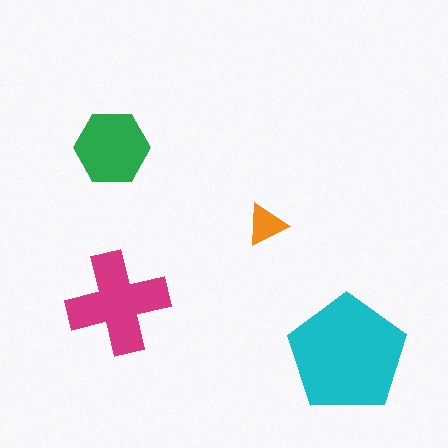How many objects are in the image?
There are 4 objects in the image.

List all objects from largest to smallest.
The cyan pentagon, the magenta cross, the green hexagon, the orange triangle.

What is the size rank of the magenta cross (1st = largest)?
2nd.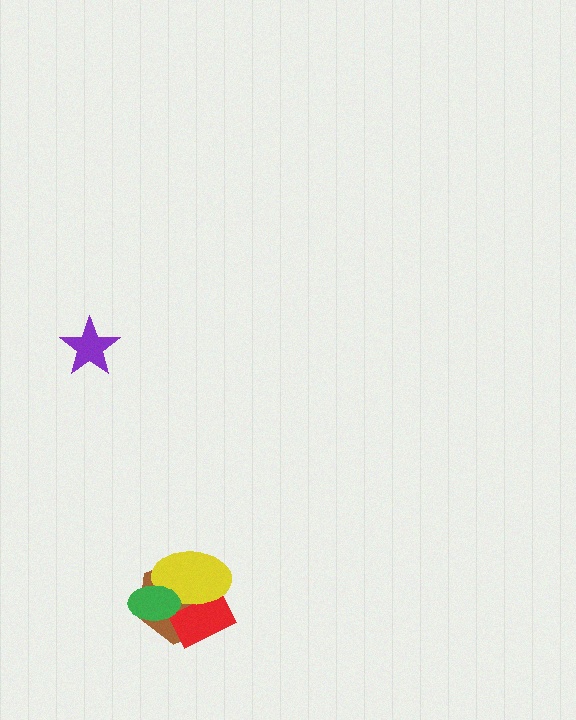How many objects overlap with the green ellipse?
2 objects overlap with the green ellipse.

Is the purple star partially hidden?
No, no other shape covers it.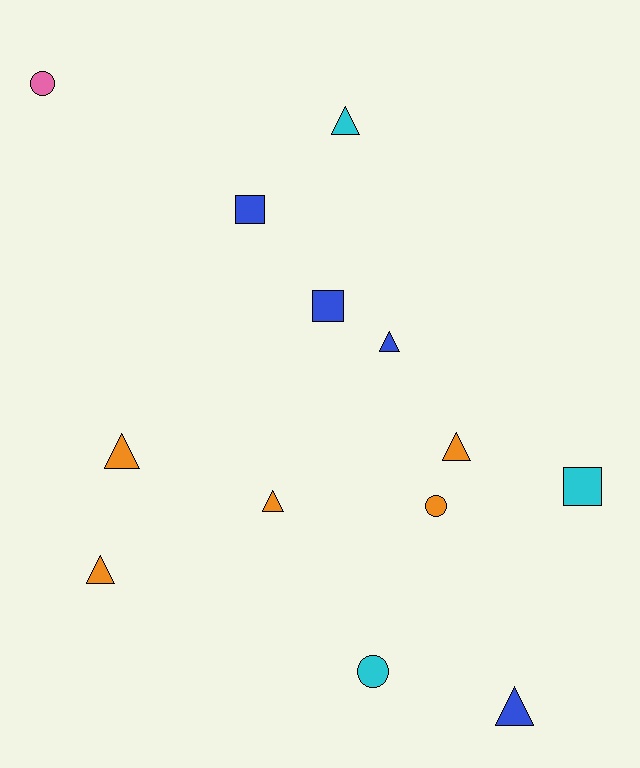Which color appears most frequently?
Orange, with 5 objects.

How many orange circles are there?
There is 1 orange circle.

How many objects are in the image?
There are 13 objects.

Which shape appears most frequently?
Triangle, with 7 objects.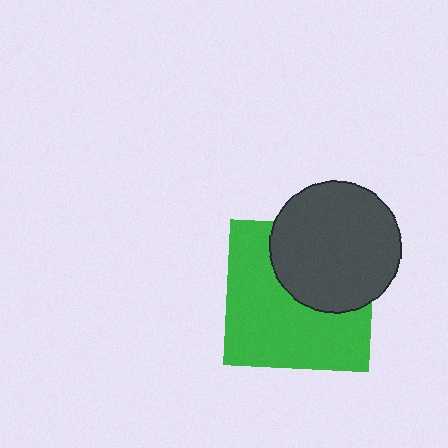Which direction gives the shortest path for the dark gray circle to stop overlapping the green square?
Moving up gives the shortest separation.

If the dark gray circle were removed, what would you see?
You would see the complete green square.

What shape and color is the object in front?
The object in front is a dark gray circle.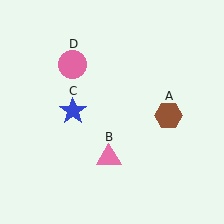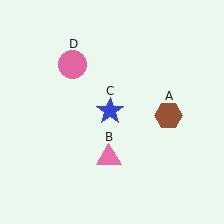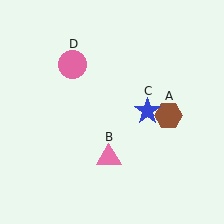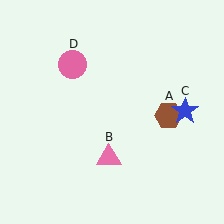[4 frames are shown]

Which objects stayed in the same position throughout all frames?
Brown hexagon (object A) and pink triangle (object B) and pink circle (object D) remained stationary.